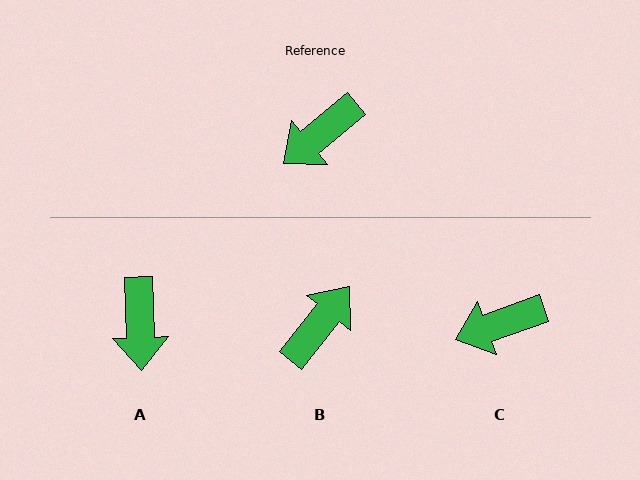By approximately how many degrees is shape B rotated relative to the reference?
Approximately 168 degrees clockwise.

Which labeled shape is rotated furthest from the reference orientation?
B, about 168 degrees away.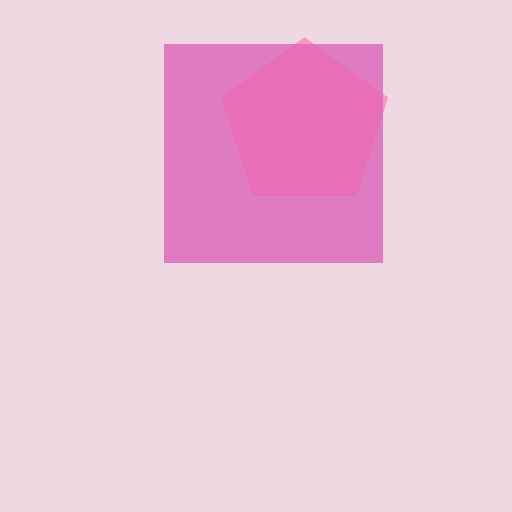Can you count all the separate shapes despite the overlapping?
Yes, there are 2 separate shapes.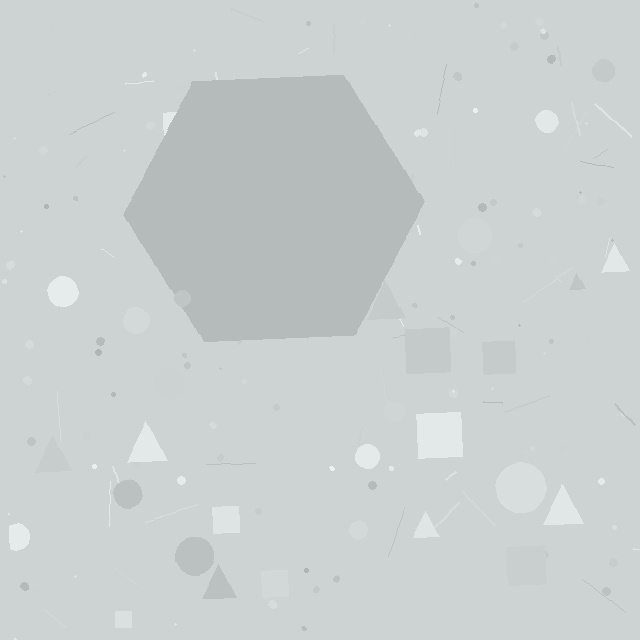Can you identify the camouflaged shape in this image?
The camouflaged shape is a hexagon.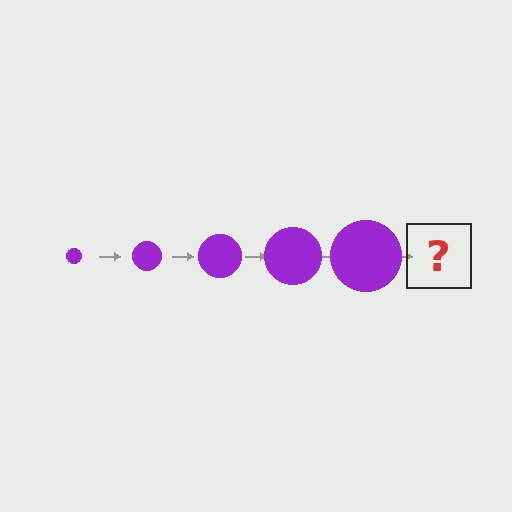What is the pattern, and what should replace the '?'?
The pattern is that the circle gets progressively larger each step. The '?' should be a purple circle, larger than the previous one.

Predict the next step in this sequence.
The next step is a purple circle, larger than the previous one.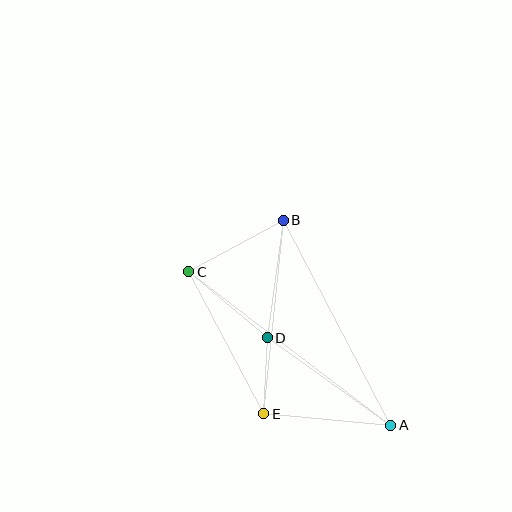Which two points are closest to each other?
Points D and E are closest to each other.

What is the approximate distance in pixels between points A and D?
The distance between A and D is approximately 151 pixels.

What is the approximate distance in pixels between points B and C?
The distance between B and C is approximately 108 pixels.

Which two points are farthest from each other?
Points A and C are farthest from each other.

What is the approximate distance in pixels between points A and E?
The distance between A and E is approximately 128 pixels.